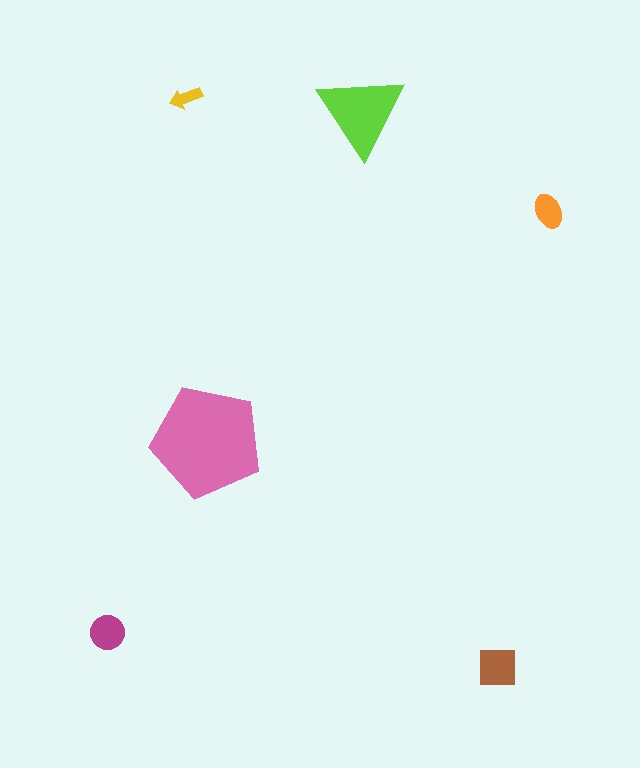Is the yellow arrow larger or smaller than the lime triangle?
Smaller.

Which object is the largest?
The pink pentagon.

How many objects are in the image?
There are 6 objects in the image.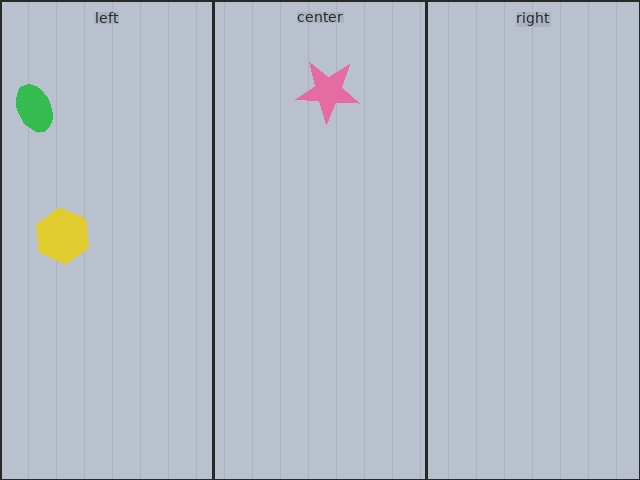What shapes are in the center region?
The pink star.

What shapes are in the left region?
The green ellipse, the yellow hexagon.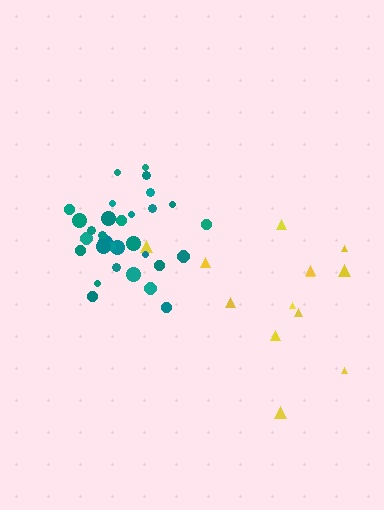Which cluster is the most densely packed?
Teal.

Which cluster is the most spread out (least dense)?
Yellow.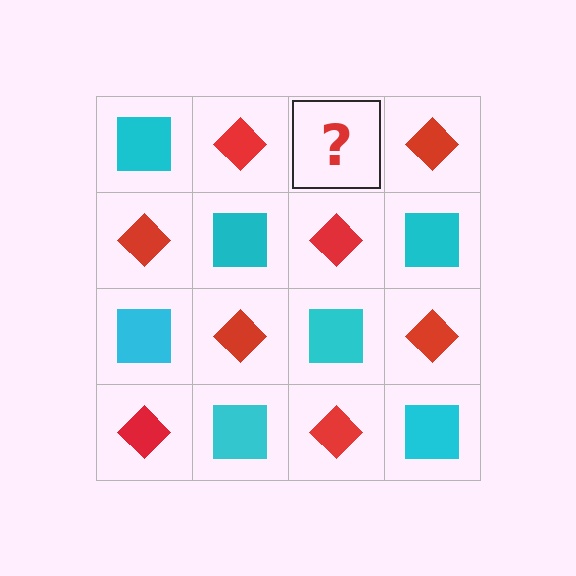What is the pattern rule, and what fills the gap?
The rule is that it alternates cyan square and red diamond in a checkerboard pattern. The gap should be filled with a cyan square.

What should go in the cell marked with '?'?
The missing cell should contain a cyan square.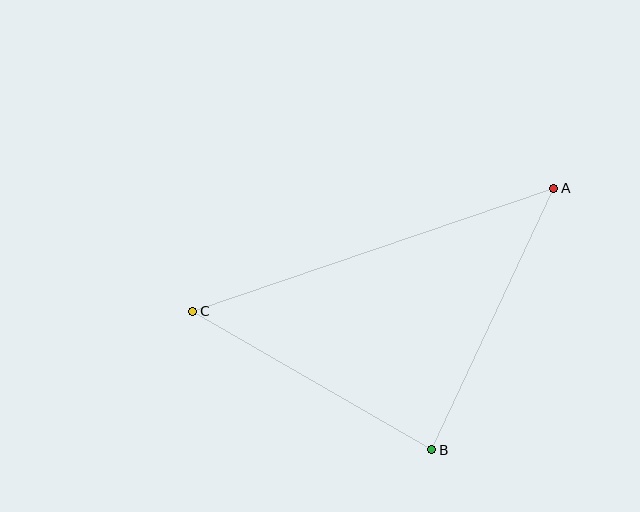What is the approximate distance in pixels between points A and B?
The distance between A and B is approximately 288 pixels.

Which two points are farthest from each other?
Points A and C are farthest from each other.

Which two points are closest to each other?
Points B and C are closest to each other.